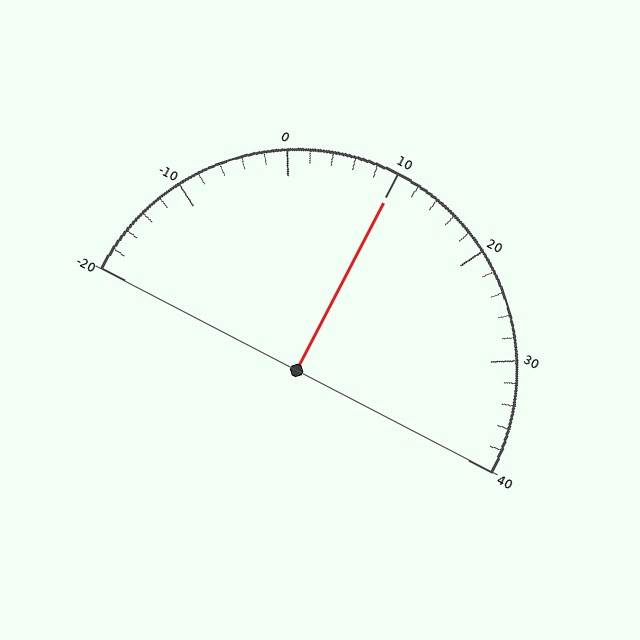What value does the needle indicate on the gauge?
The needle indicates approximately 10.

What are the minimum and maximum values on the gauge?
The gauge ranges from -20 to 40.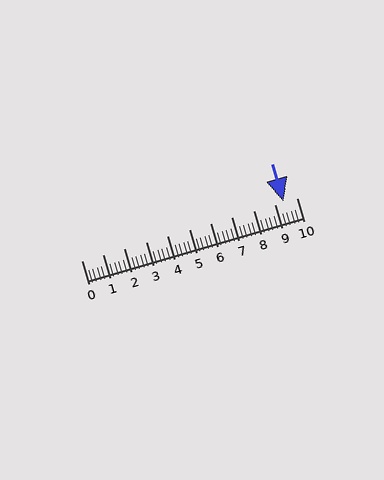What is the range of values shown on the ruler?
The ruler shows values from 0 to 10.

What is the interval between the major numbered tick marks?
The major tick marks are spaced 1 units apart.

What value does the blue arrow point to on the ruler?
The blue arrow points to approximately 9.4.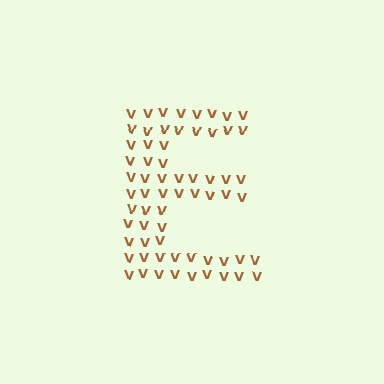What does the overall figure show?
The overall figure shows the letter E.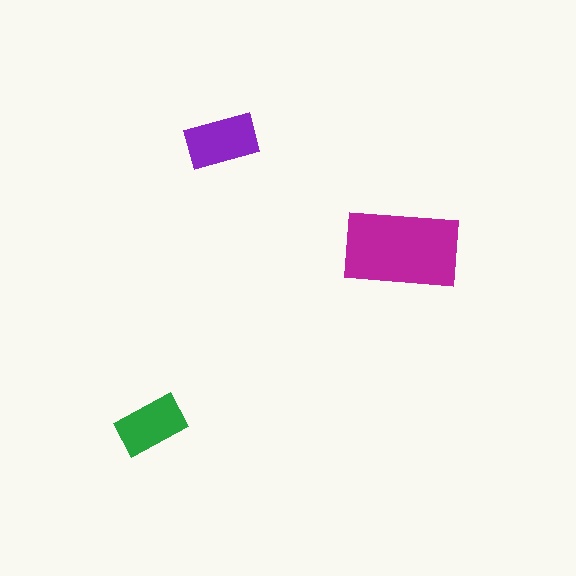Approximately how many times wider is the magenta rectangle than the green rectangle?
About 1.5 times wider.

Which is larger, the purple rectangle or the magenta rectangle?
The magenta one.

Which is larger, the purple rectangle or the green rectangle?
The purple one.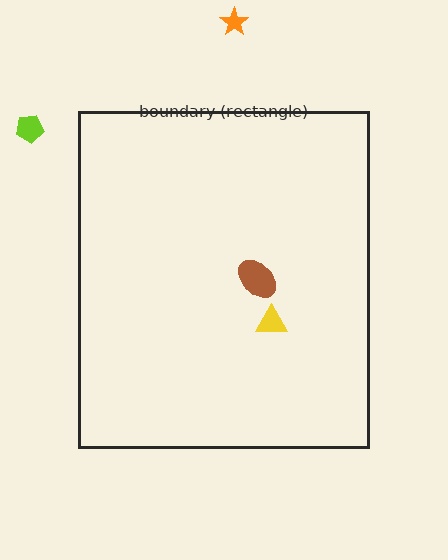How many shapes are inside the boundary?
2 inside, 2 outside.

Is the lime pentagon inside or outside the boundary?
Outside.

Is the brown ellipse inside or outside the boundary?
Inside.